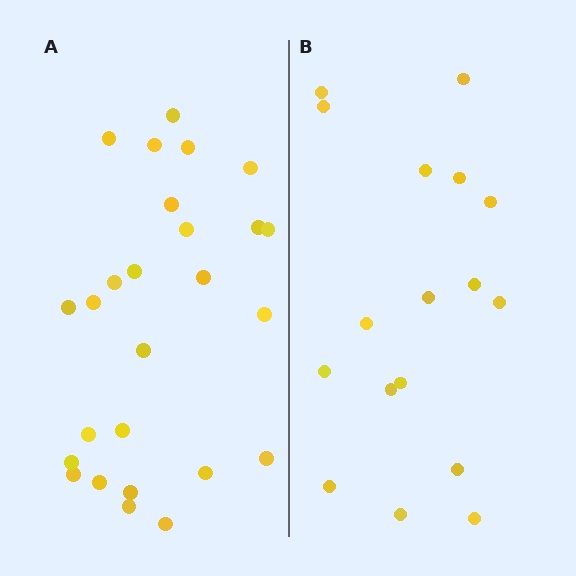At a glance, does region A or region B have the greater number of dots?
Region A (the left region) has more dots.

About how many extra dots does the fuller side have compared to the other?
Region A has roughly 8 or so more dots than region B.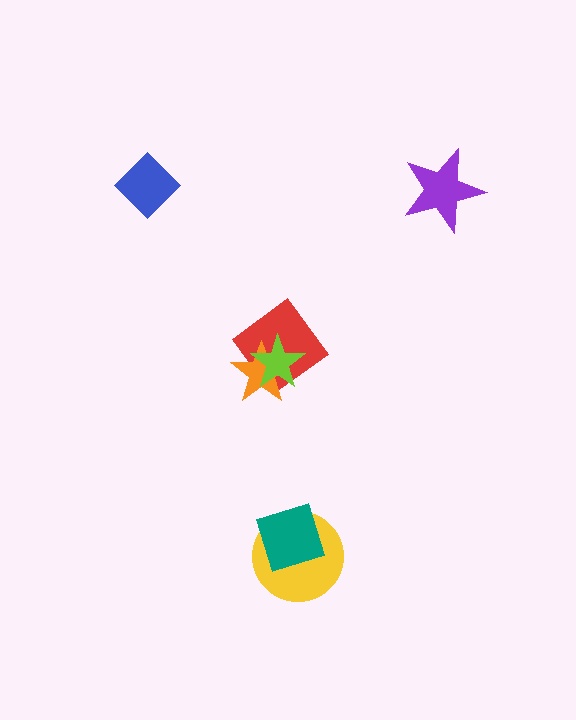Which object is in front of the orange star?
The lime star is in front of the orange star.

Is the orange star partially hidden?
Yes, it is partially covered by another shape.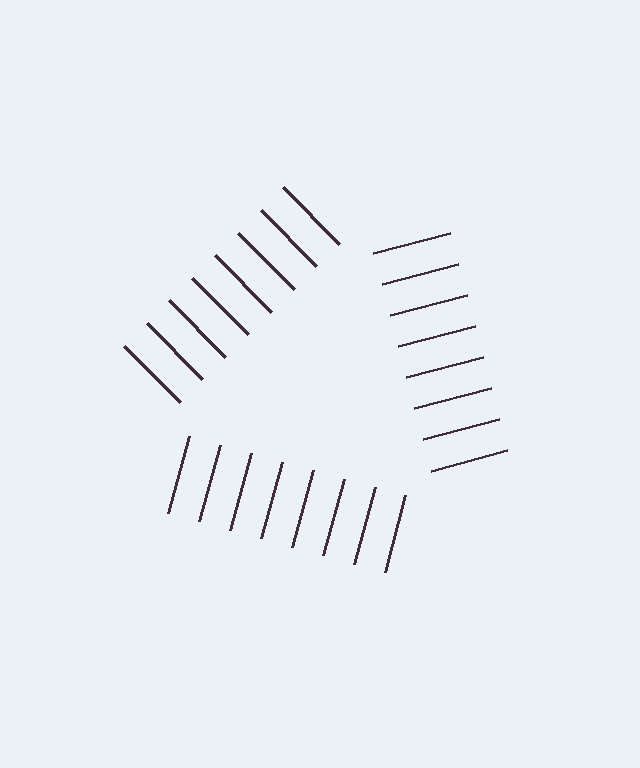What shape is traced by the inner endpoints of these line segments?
An illusory triangle — the line segments terminate on its edges but no continuous stroke is drawn.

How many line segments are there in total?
24 — 8 along each of the 3 edges.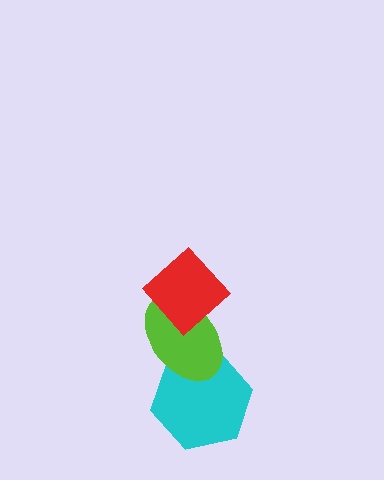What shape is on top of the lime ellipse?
The red diamond is on top of the lime ellipse.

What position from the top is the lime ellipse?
The lime ellipse is 2nd from the top.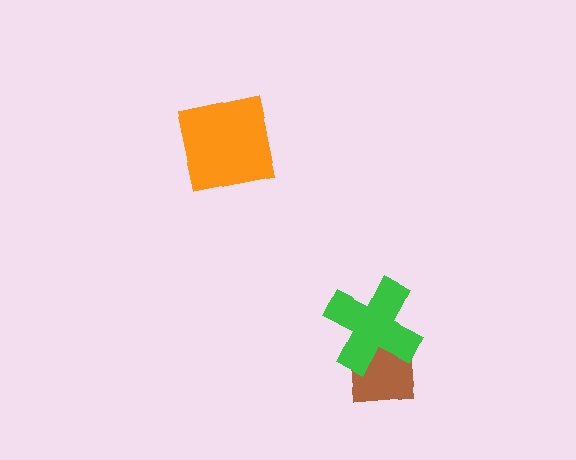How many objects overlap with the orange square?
0 objects overlap with the orange square.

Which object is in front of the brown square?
The green cross is in front of the brown square.